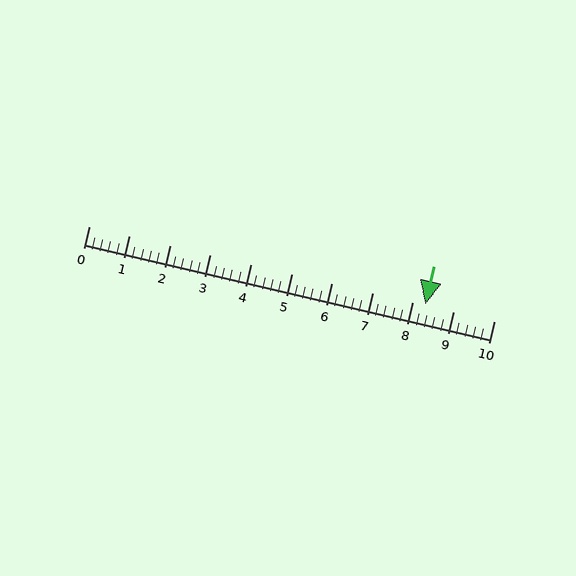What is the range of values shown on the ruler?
The ruler shows values from 0 to 10.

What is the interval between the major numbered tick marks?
The major tick marks are spaced 1 units apart.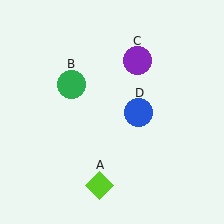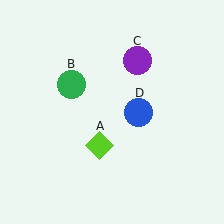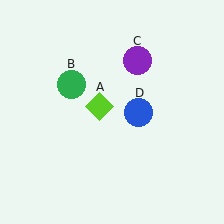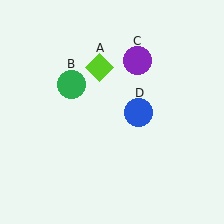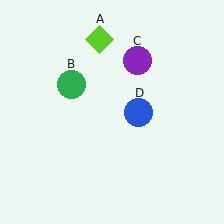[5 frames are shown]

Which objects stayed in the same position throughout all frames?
Green circle (object B) and purple circle (object C) and blue circle (object D) remained stationary.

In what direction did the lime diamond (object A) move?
The lime diamond (object A) moved up.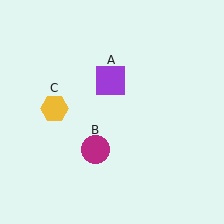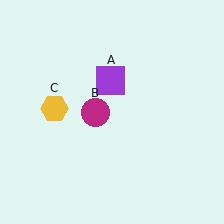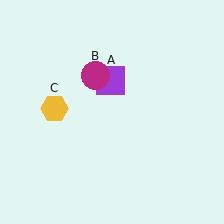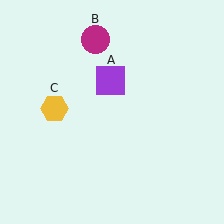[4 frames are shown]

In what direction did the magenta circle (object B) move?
The magenta circle (object B) moved up.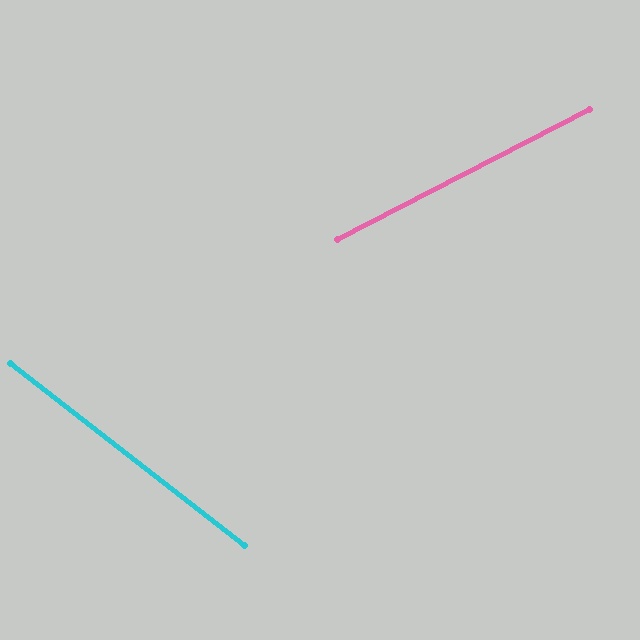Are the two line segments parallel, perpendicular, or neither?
Neither parallel nor perpendicular — they differ by about 65°.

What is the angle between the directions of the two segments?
Approximately 65 degrees.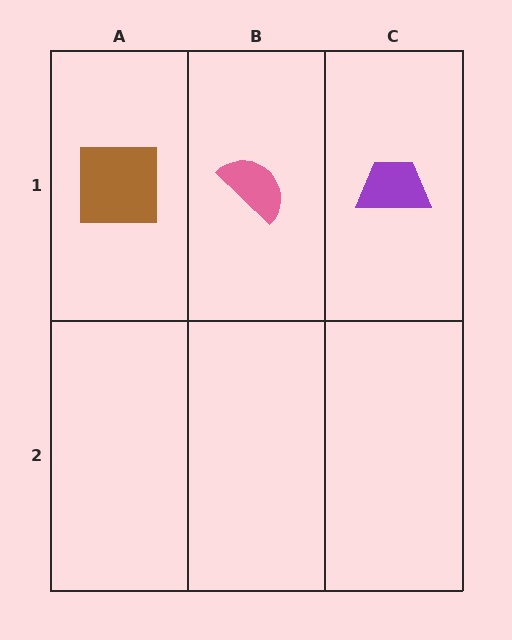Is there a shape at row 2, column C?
No, that cell is empty.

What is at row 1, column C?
A purple trapezoid.